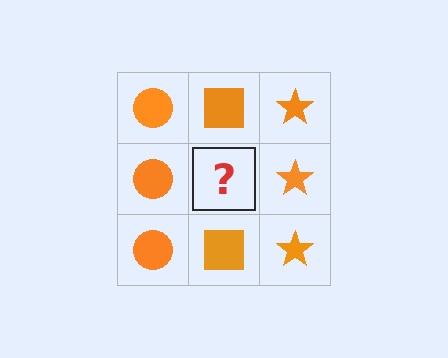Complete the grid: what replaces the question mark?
The question mark should be replaced with an orange square.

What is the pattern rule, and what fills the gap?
The rule is that each column has a consistent shape. The gap should be filled with an orange square.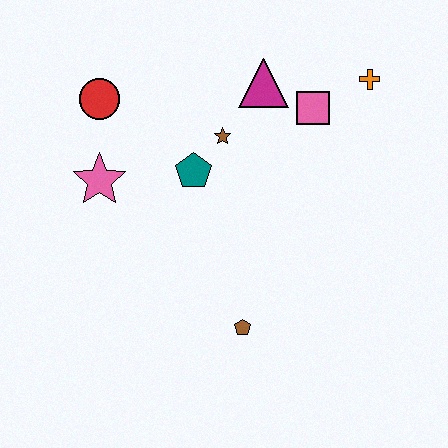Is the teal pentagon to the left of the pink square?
Yes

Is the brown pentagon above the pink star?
No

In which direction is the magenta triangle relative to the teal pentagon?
The magenta triangle is above the teal pentagon.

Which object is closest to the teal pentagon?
The brown star is closest to the teal pentagon.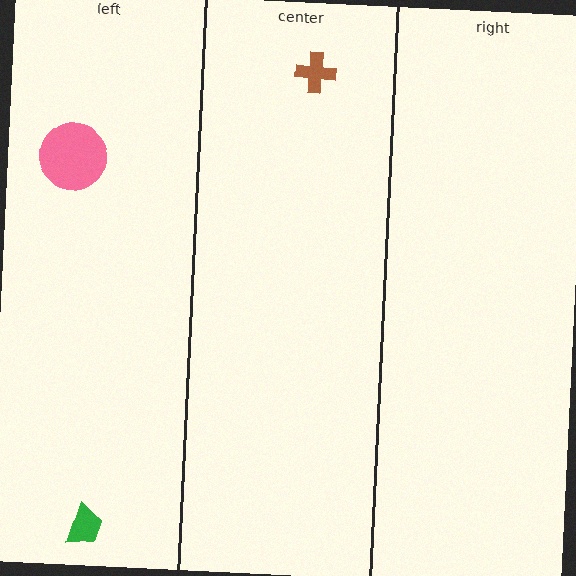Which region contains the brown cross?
The center region.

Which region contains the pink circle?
The left region.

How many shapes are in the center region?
1.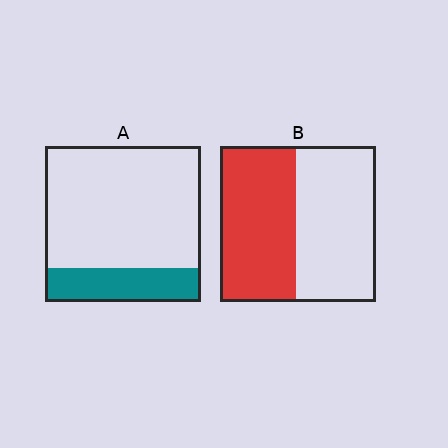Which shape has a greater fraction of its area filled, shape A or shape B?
Shape B.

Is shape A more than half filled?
No.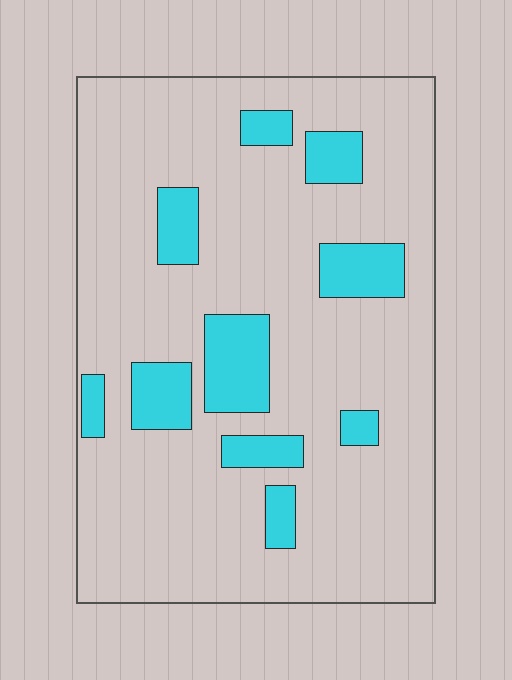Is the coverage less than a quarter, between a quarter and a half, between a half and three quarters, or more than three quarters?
Less than a quarter.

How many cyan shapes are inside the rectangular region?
10.